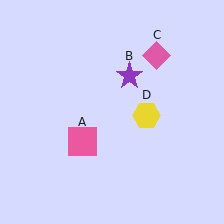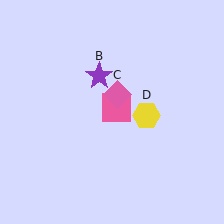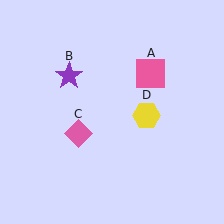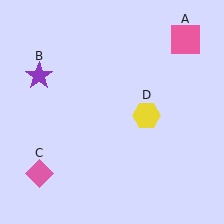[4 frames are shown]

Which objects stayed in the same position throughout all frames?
Yellow hexagon (object D) remained stationary.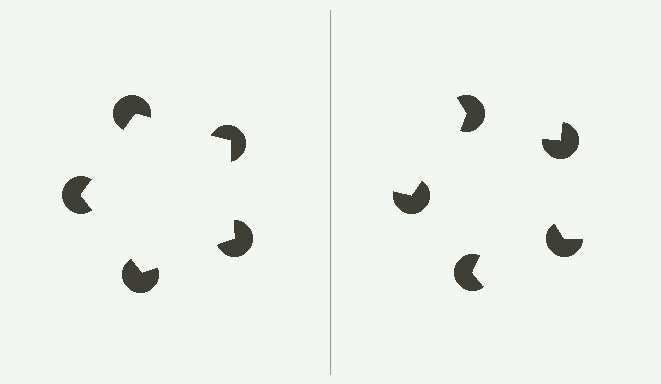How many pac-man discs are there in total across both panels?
10 — 5 on each side.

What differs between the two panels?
The pac-man discs are positioned identically on both sides; only the wedge orientations differ. On the left they align to a pentagon; on the right they are misaligned.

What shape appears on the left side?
An illusory pentagon.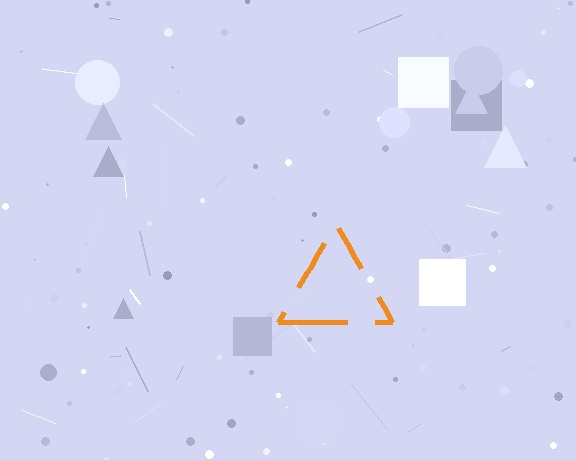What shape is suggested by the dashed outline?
The dashed outline suggests a triangle.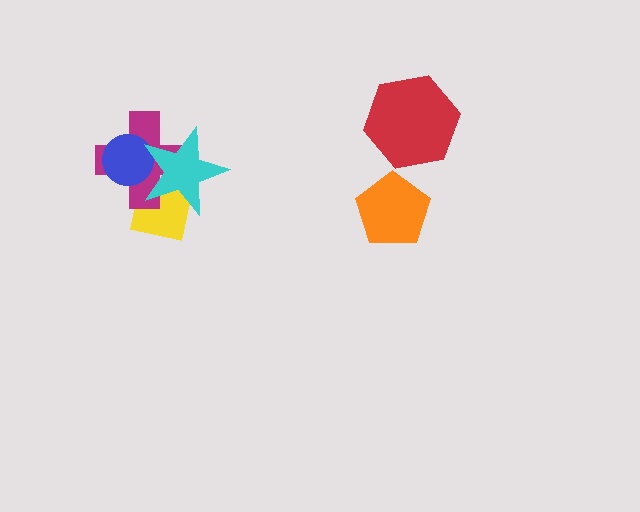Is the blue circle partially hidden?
Yes, it is partially covered by another shape.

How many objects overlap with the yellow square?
2 objects overlap with the yellow square.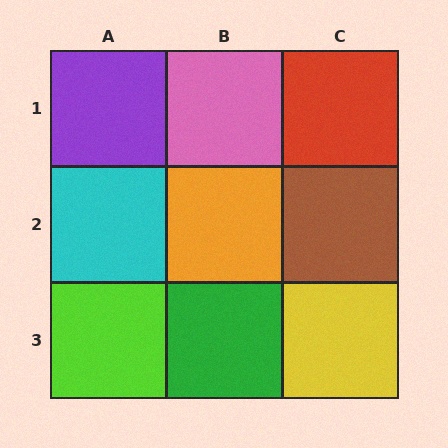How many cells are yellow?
1 cell is yellow.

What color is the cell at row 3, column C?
Yellow.